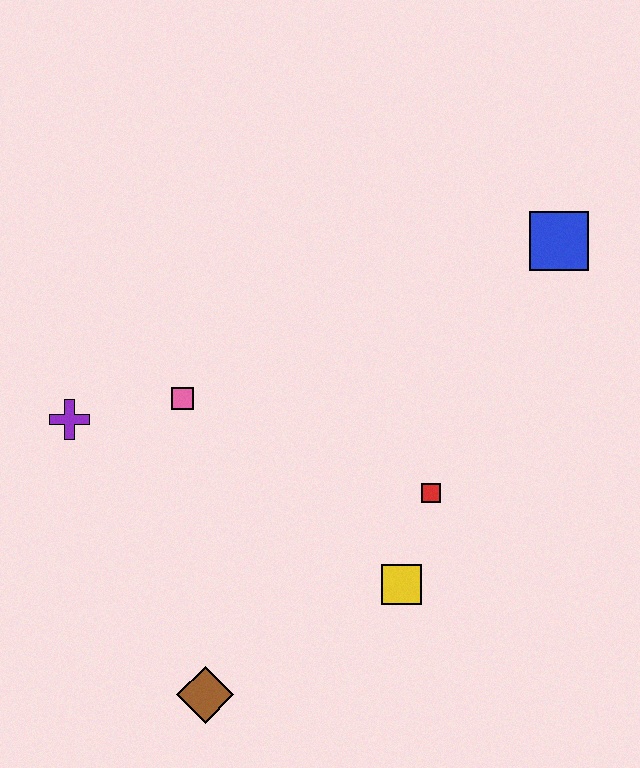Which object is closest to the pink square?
The purple cross is closest to the pink square.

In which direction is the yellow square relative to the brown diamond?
The yellow square is to the right of the brown diamond.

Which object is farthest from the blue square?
The brown diamond is farthest from the blue square.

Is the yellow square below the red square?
Yes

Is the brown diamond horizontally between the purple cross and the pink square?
No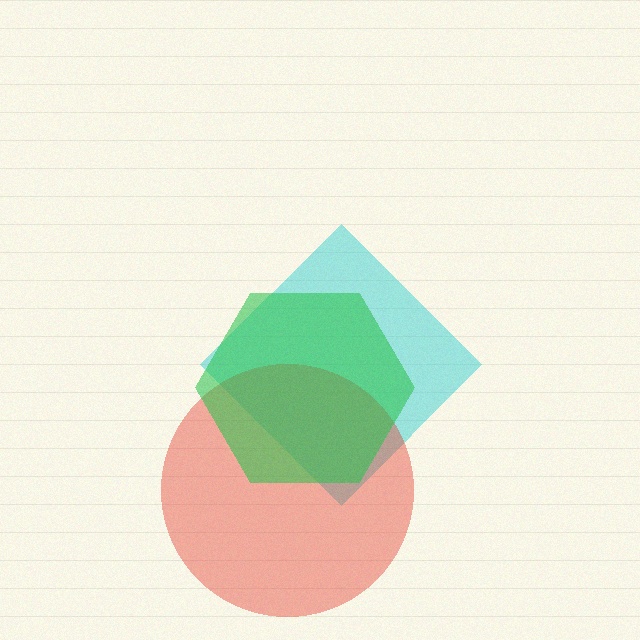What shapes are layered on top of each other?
The layered shapes are: a cyan diamond, a red circle, a green hexagon.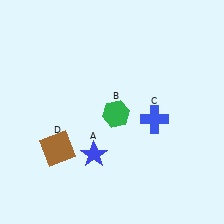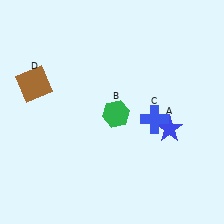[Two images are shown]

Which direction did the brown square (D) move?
The brown square (D) moved up.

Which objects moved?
The objects that moved are: the blue star (A), the brown square (D).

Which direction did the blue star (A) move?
The blue star (A) moved right.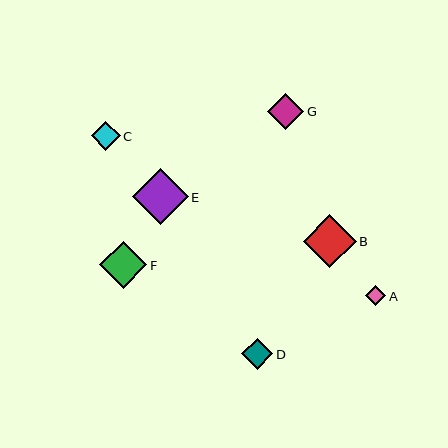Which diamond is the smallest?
Diamond A is the smallest with a size of approximately 21 pixels.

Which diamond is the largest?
Diamond E is the largest with a size of approximately 56 pixels.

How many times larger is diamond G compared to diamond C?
Diamond G is approximately 1.2 times the size of diamond C.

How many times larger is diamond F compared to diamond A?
Diamond F is approximately 2.3 times the size of diamond A.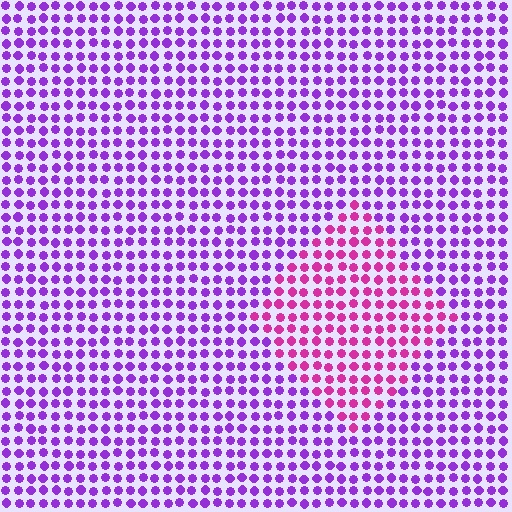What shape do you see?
I see a diamond.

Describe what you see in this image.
The image is filled with small purple elements in a uniform arrangement. A diamond-shaped region is visible where the elements are tinted to a slightly different hue, forming a subtle color boundary.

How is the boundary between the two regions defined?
The boundary is defined purely by a slight shift in hue (about 42 degrees). Spacing, size, and orientation are identical on both sides.